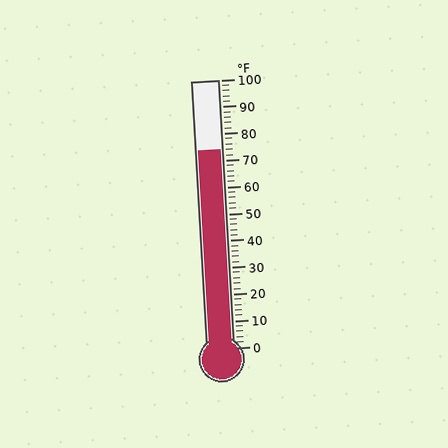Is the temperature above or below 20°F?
The temperature is above 20°F.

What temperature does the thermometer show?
The thermometer shows approximately 74°F.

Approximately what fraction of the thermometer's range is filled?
The thermometer is filled to approximately 75% of its range.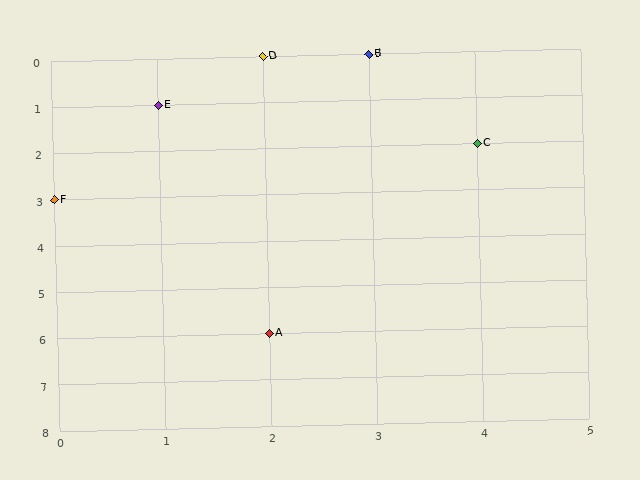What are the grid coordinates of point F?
Point F is at grid coordinates (0, 3).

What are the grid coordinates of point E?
Point E is at grid coordinates (1, 1).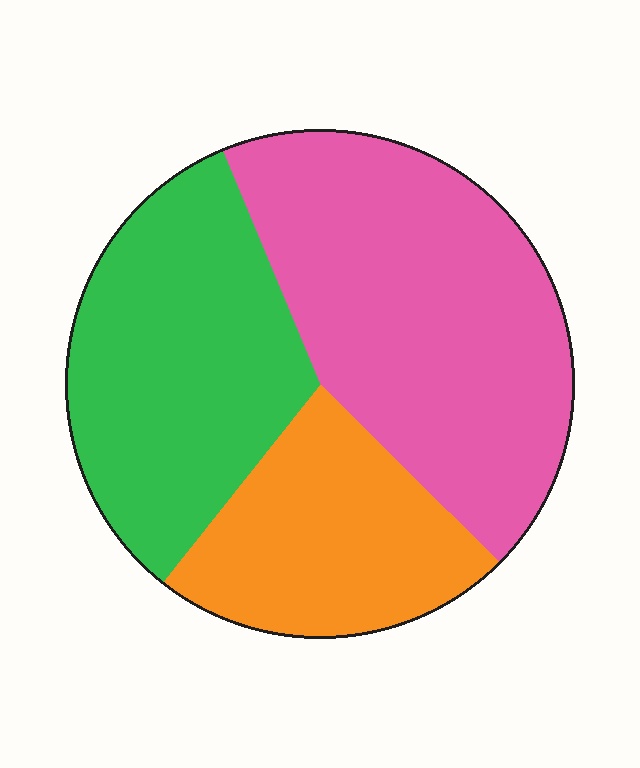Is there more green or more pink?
Pink.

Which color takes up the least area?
Orange, at roughly 25%.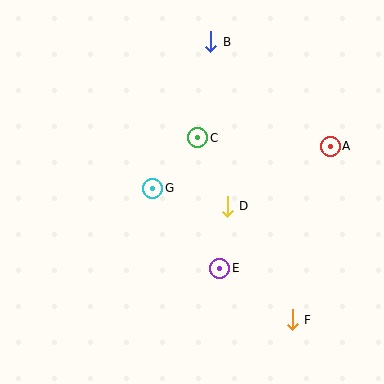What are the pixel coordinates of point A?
Point A is at (330, 146).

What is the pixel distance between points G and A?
The distance between G and A is 182 pixels.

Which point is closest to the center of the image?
Point D at (227, 206) is closest to the center.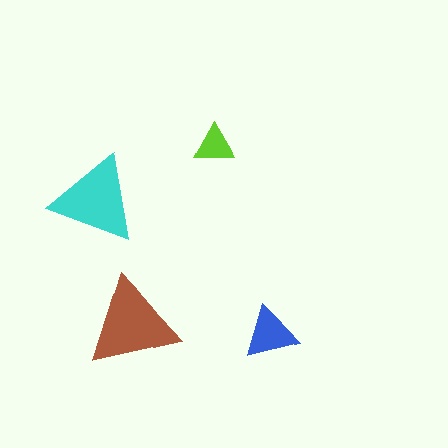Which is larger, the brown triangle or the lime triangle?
The brown one.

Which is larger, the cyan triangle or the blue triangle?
The cyan one.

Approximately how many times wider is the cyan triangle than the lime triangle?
About 2 times wider.